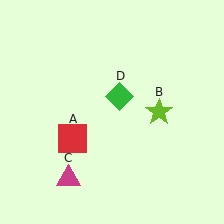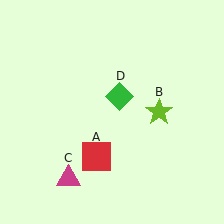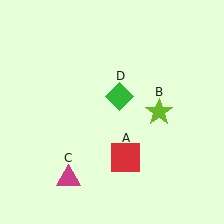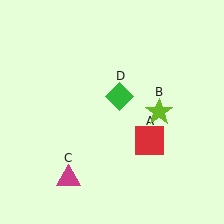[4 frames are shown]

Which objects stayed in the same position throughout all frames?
Lime star (object B) and magenta triangle (object C) and green diamond (object D) remained stationary.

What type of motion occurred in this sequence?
The red square (object A) rotated counterclockwise around the center of the scene.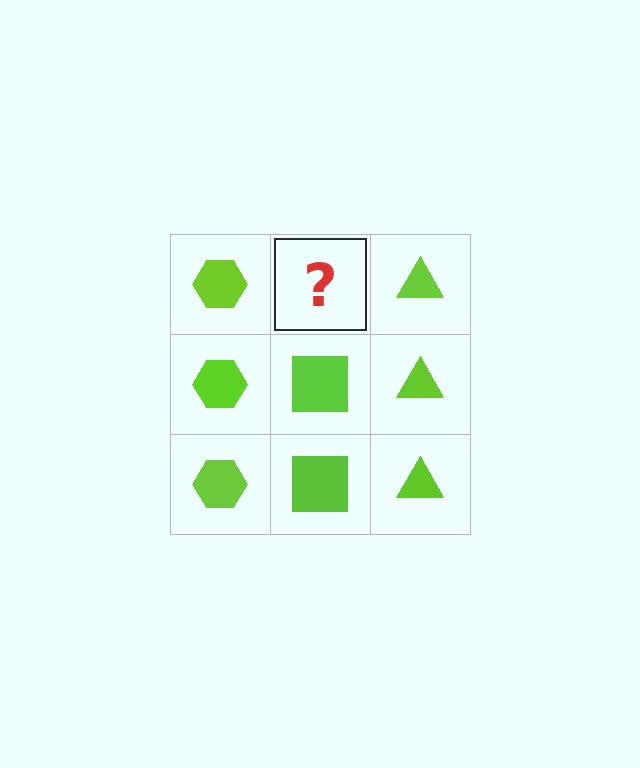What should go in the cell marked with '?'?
The missing cell should contain a lime square.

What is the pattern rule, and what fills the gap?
The rule is that each column has a consistent shape. The gap should be filled with a lime square.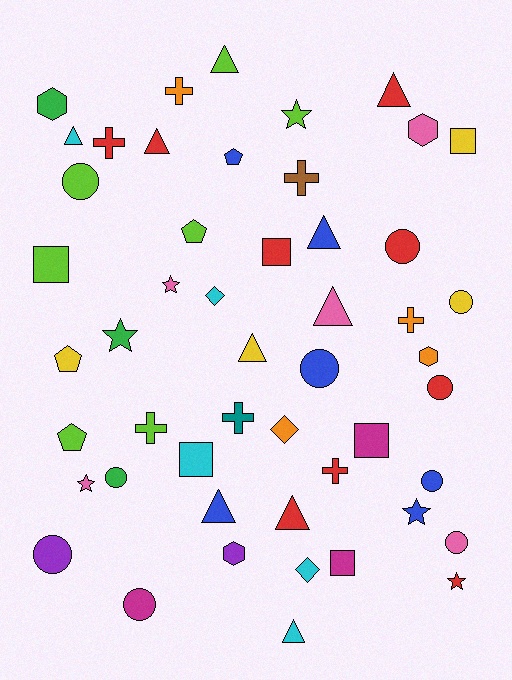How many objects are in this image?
There are 50 objects.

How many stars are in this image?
There are 6 stars.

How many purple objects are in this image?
There are 2 purple objects.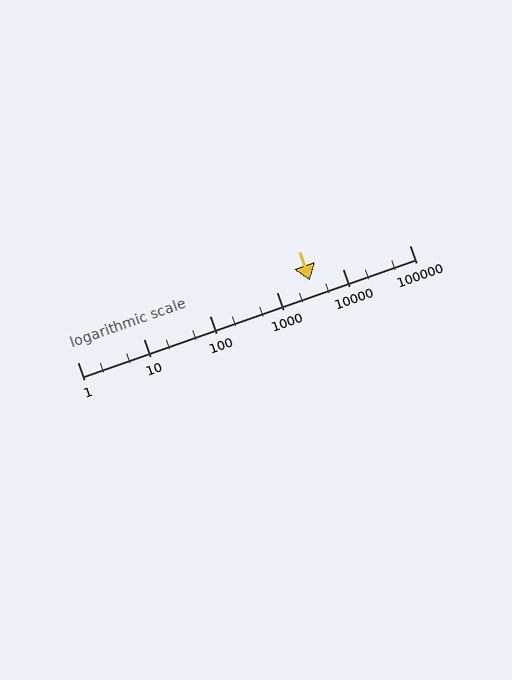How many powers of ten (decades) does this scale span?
The scale spans 5 decades, from 1 to 100000.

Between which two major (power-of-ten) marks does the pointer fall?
The pointer is between 1000 and 10000.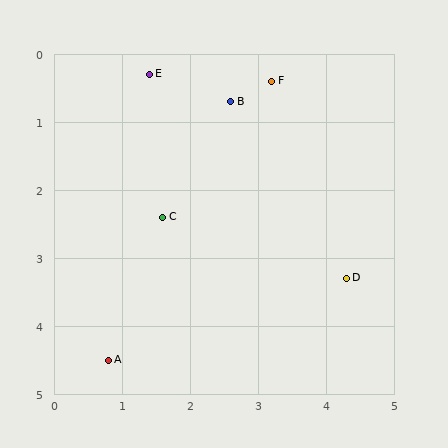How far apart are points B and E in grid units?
Points B and E are about 1.3 grid units apart.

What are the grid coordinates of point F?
Point F is at approximately (3.2, 0.4).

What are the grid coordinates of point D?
Point D is at approximately (4.3, 3.3).